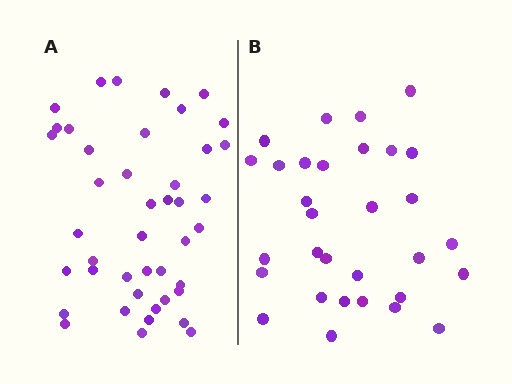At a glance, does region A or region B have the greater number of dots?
Region A (the left region) has more dots.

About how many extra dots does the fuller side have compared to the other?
Region A has roughly 12 or so more dots than region B.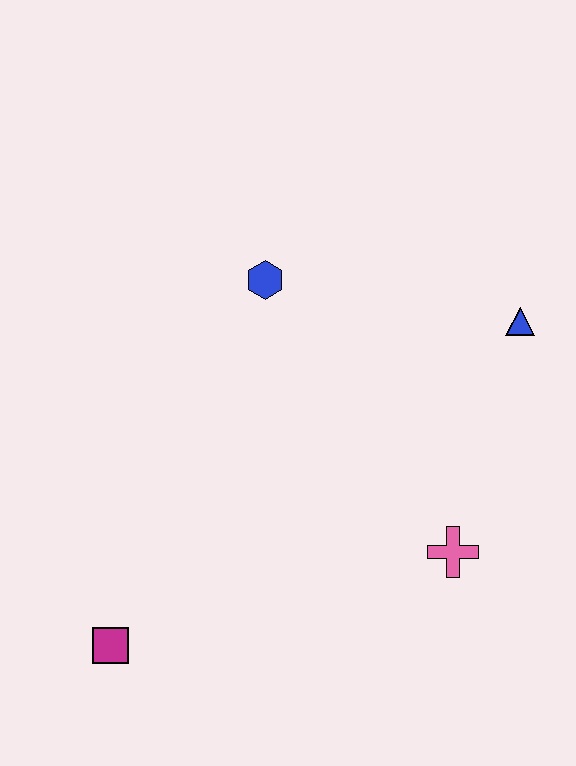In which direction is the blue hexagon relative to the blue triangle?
The blue hexagon is to the left of the blue triangle.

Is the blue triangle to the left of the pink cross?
No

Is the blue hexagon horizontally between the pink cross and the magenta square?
Yes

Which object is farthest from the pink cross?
The magenta square is farthest from the pink cross.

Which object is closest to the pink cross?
The blue triangle is closest to the pink cross.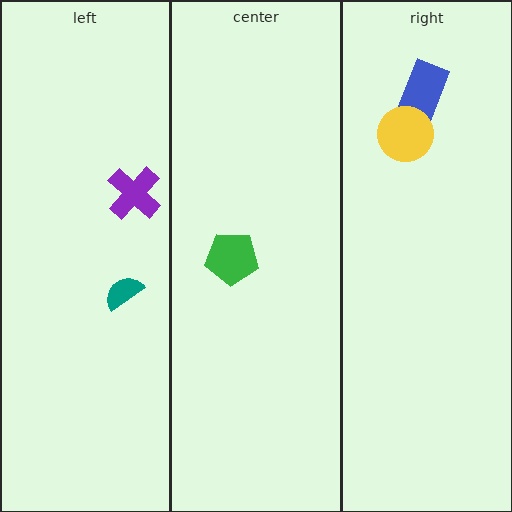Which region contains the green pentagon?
The center region.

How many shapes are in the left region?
2.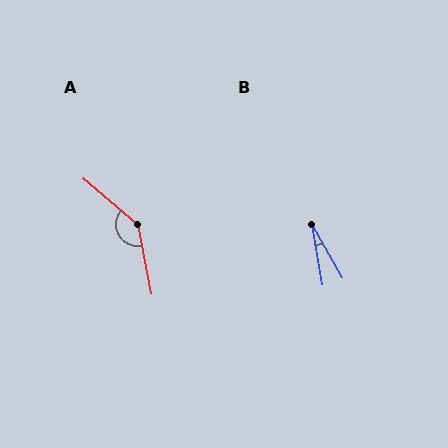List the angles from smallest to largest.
B (20°), A (141°).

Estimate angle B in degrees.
Approximately 20 degrees.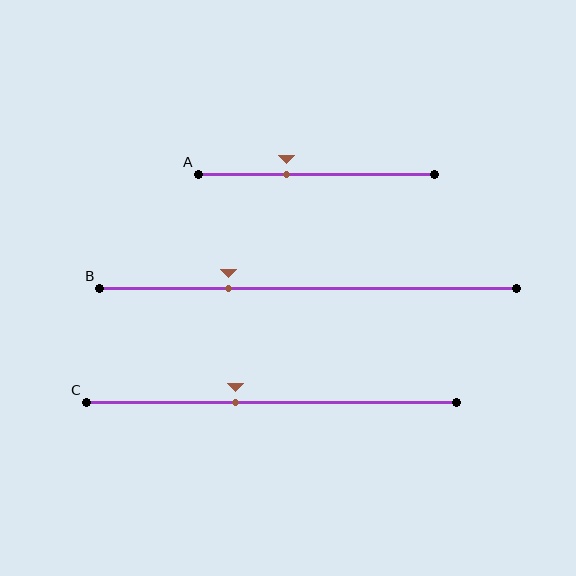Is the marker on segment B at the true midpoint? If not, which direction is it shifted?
No, the marker on segment B is shifted to the left by about 19% of the segment length.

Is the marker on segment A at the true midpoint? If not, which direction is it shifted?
No, the marker on segment A is shifted to the left by about 12% of the segment length.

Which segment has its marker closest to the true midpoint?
Segment C has its marker closest to the true midpoint.